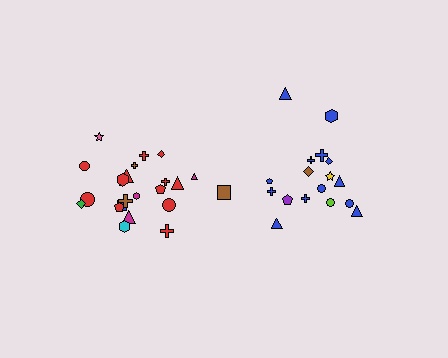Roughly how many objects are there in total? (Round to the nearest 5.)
Roughly 40 objects in total.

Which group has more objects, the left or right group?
The left group.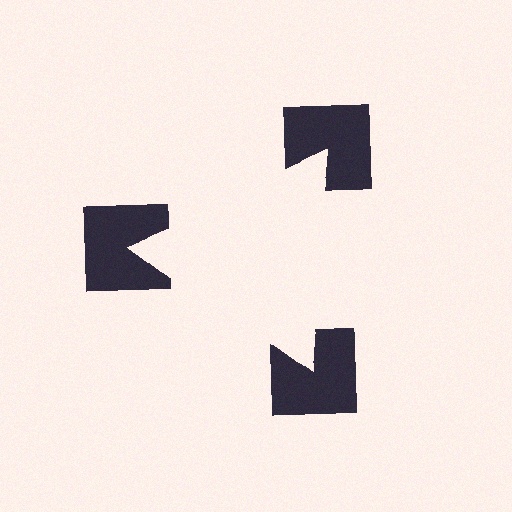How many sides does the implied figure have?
3 sides.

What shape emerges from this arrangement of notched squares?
An illusory triangle — its edges are inferred from the aligned wedge cuts in the notched squares, not physically drawn.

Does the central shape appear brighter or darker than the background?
It typically appears slightly brighter than the background, even though no actual brightness change is drawn.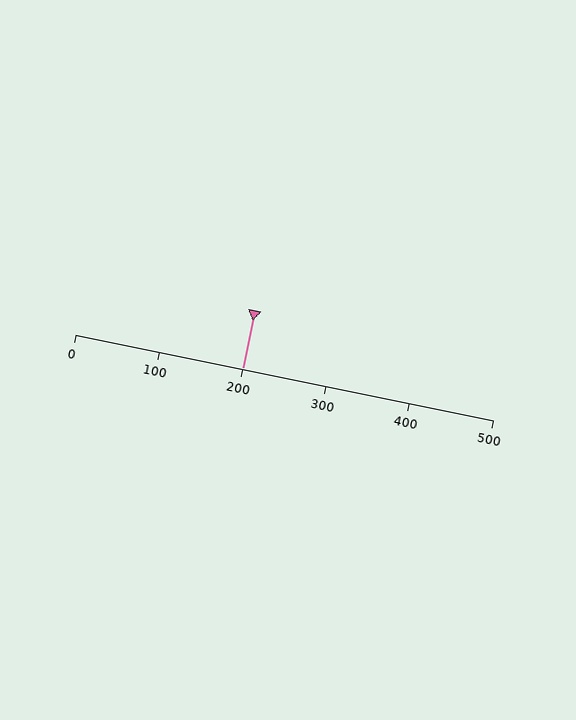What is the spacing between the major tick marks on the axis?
The major ticks are spaced 100 apart.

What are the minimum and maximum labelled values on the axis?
The axis runs from 0 to 500.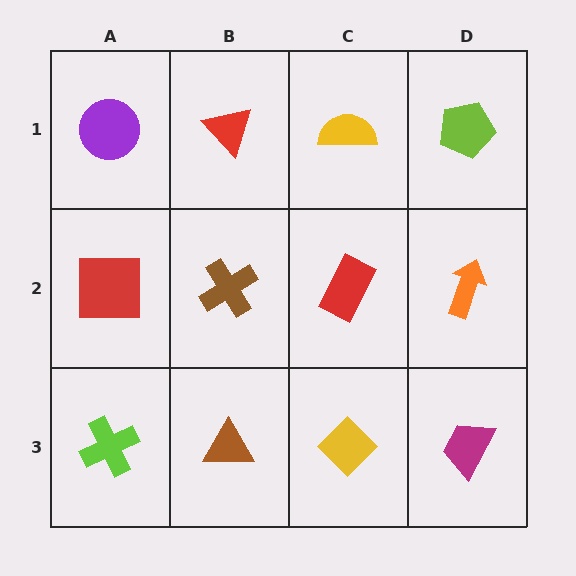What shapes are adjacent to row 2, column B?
A red triangle (row 1, column B), a brown triangle (row 3, column B), a red square (row 2, column A), a red rectangle (row 2, column C).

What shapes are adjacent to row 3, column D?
An orange arrow (row 2, column D), a yellow diamond (row 3, column C).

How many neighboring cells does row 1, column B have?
3.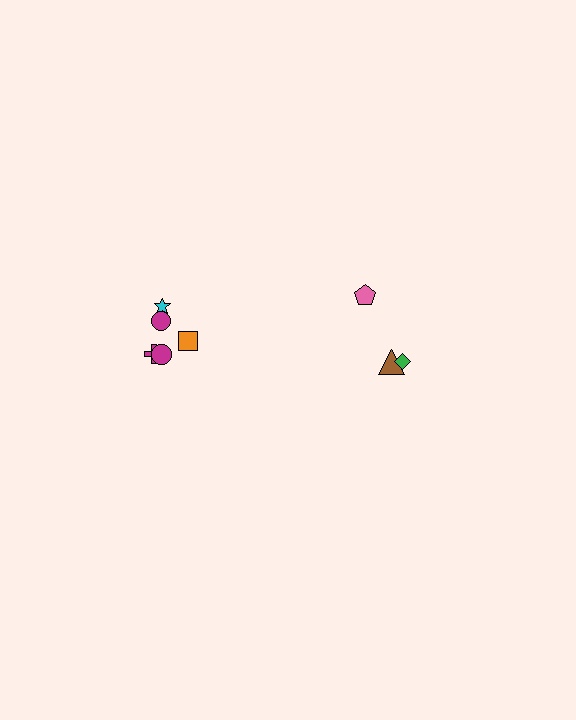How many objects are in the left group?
There are 5 objects.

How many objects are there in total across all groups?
There are 8 objects.